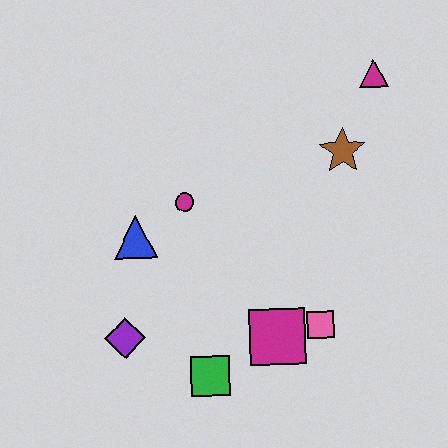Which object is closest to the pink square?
The magenta square is closest to the pink square.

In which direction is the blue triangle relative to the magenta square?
The blue triangle is to the left of the magenta square.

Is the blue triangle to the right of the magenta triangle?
No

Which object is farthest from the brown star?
The purple diamond is farthest from the brown star.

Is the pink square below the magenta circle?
Yes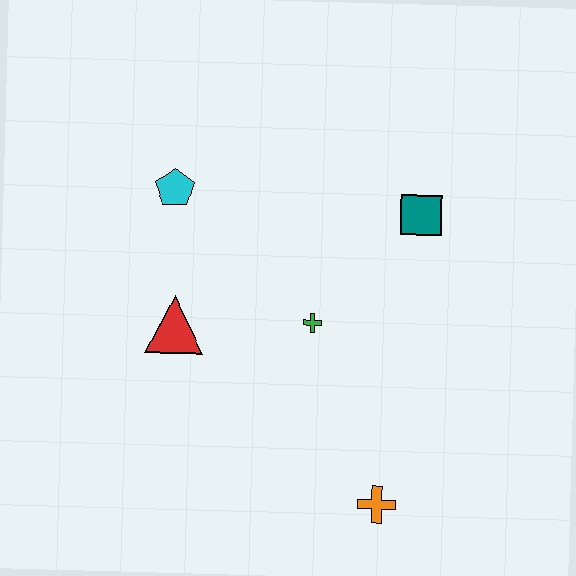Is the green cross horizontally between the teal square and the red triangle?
Yes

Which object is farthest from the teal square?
The orange cross is farthest from the teal square.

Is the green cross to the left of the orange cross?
Yes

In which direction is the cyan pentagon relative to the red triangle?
The cyan pentagon is above the red triangle.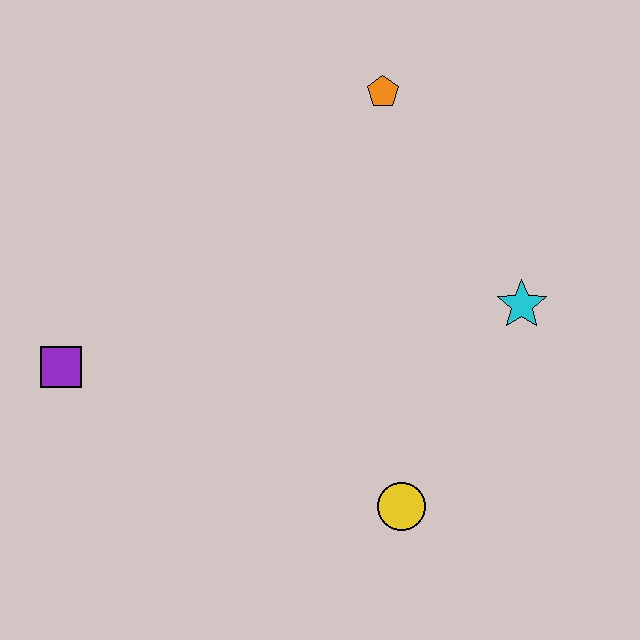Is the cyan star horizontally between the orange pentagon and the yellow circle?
No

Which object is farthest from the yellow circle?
The orange pentagon is farthest from the yellow circle.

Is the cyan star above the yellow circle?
Yes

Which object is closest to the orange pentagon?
The cyan star is closest to the orange pentagon.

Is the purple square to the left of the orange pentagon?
Yes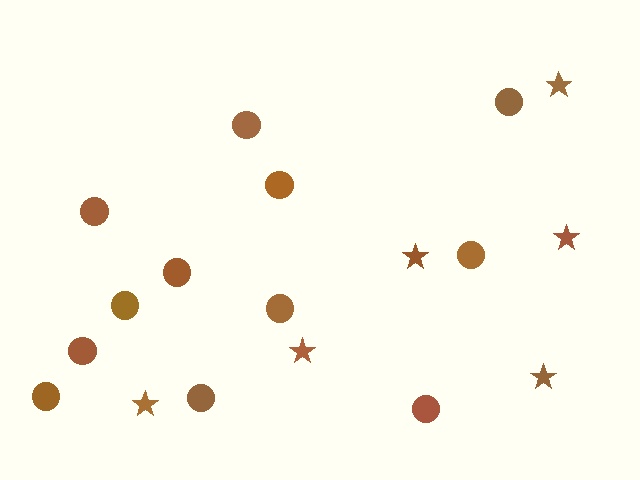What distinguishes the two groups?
There are 2 groups: one group of circles (12) and one group of stars (6).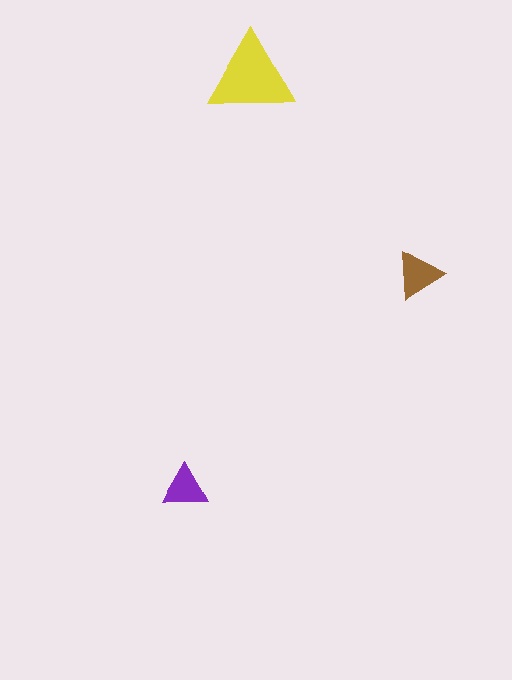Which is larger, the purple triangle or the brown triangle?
The brown one.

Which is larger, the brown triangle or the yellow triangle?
The yellow one.